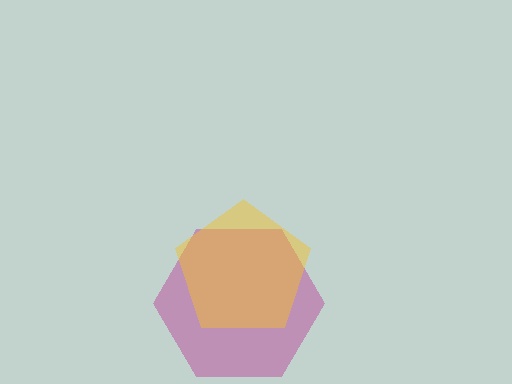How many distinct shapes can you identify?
There are 2 distinct shapes: a magenta hexagon, a yellow pentagon.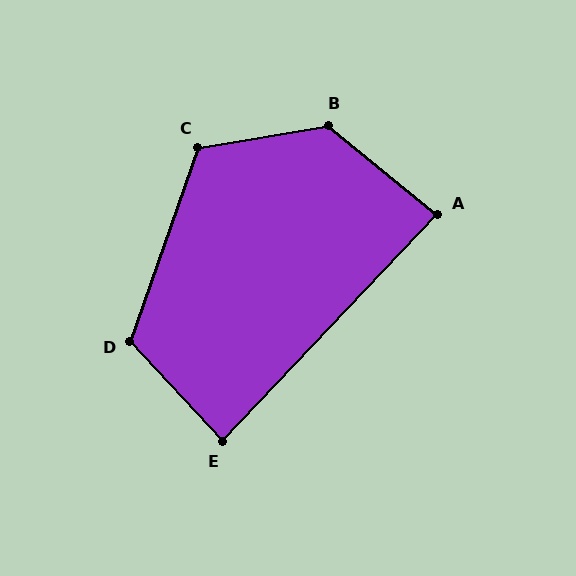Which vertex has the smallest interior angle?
A, at approximately 86 degrees.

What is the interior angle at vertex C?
Approximately 119 degrees (obtuse).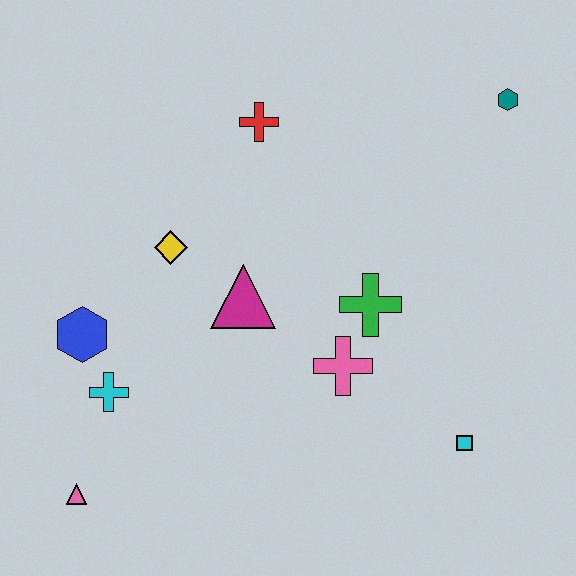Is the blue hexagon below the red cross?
Yes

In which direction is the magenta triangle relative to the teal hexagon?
The magenta triangle is to the left of the teal hexagon.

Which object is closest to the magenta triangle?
The yellow diamond is closest to the magenta triangle.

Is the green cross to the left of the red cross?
No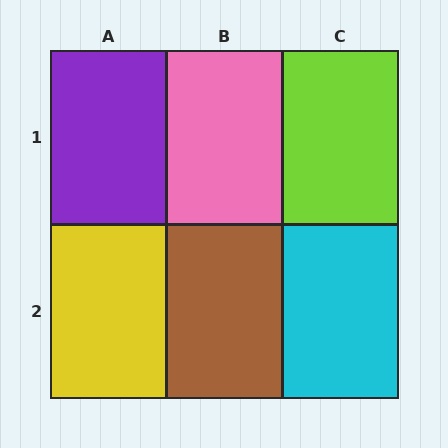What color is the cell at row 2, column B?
Brown.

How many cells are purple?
1 cell is purple.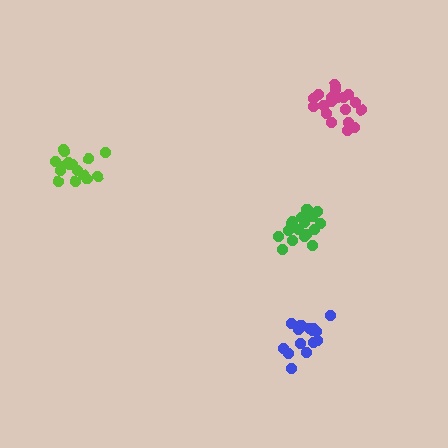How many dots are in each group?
Group 1: 19 dots, Group 2: 18 dots, Group 3: 16 dots, Group 4: 17 dots (70 total).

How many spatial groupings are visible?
There are 4 spatial groupings.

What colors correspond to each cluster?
The clusters are colored: magenta, green, lime, blue.